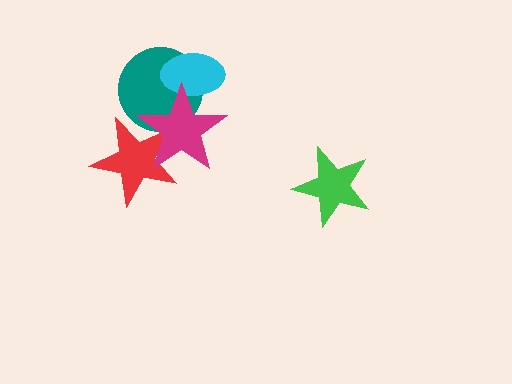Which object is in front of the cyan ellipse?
The magenta star is in front of the cyan ellipse.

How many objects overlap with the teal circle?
3 objects overlap with the teal circle.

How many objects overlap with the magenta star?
3 objects overlap with the magenta star.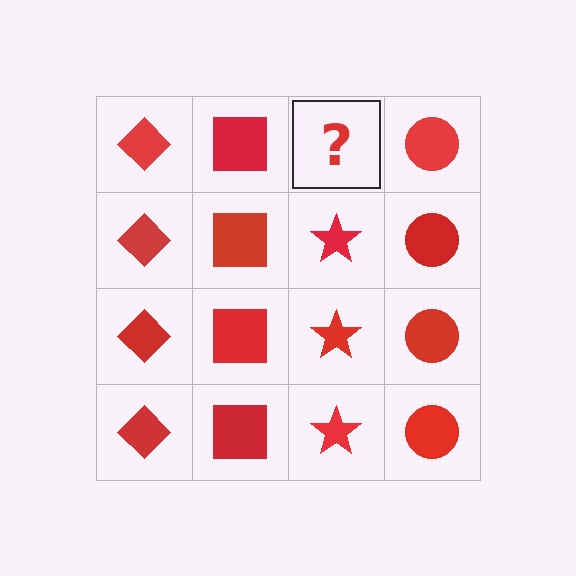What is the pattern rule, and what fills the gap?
The rule is that each column has a consistent shape. The gap should be filled with a red star.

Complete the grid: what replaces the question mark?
The question mark should be replaced with a red star.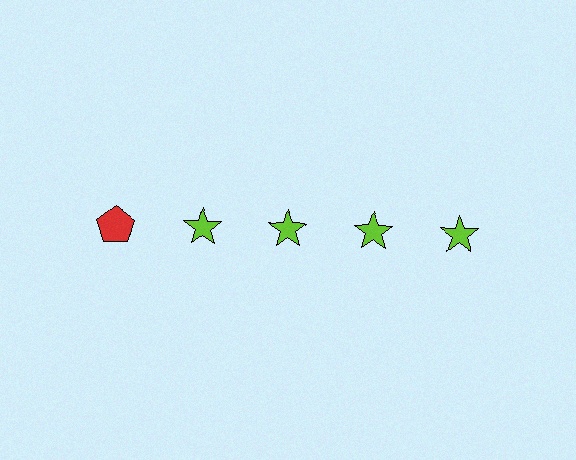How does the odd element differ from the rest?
It differs in both color (red instead of lime) and shape (pentagon instead of star).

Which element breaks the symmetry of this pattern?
The red pentagon in the top row, leftmost column breaks the symmetry. All other shapes are lime stars.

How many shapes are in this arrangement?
There are 5 shapes arranged in a grid pattern.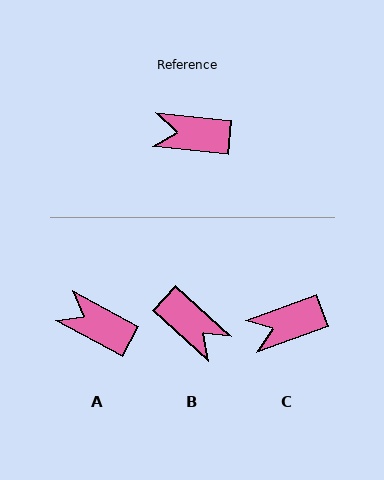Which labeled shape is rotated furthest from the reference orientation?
B, about 144 degrees away.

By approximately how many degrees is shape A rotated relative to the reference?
Approximately 22 degrees clockwise.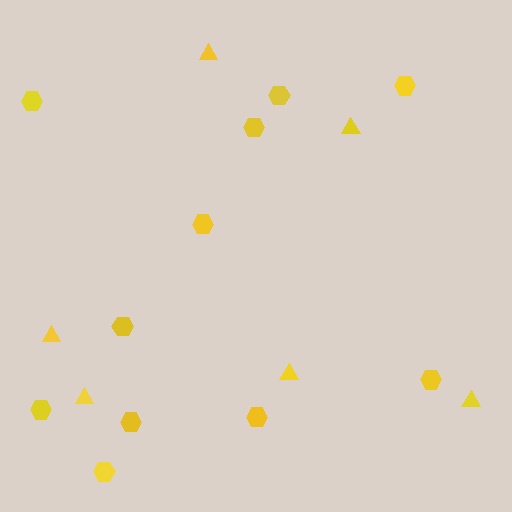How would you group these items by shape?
There are 2 groups: one group of triangles (6) and one group of hexagons (11).